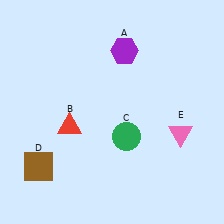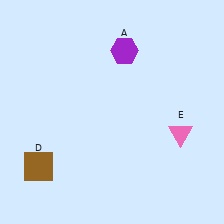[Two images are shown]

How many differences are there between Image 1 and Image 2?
There are 2 differences between the two images.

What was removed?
The green circle (C), the red triangle (B) were removed in Image 2.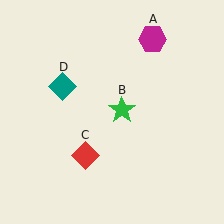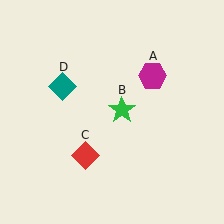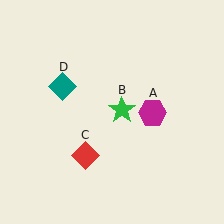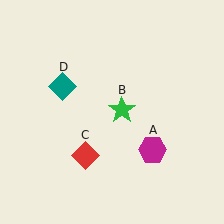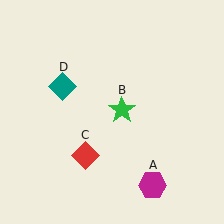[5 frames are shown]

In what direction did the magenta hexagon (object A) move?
The magenta hexagon (object A) moved down.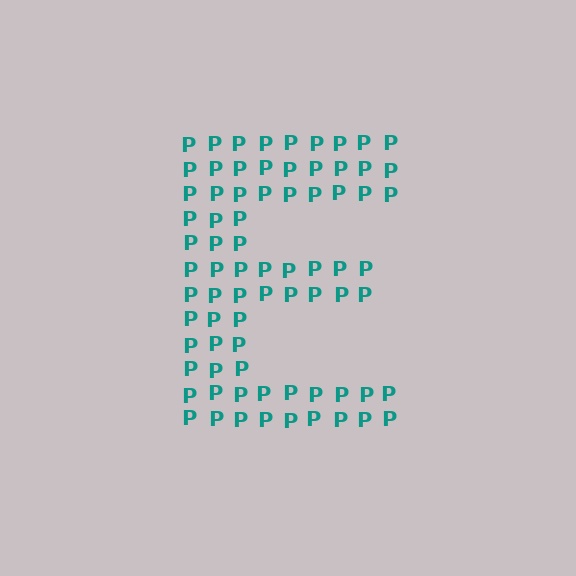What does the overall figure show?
The overall figure shows the letter E.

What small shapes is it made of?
It is made of small letter P's.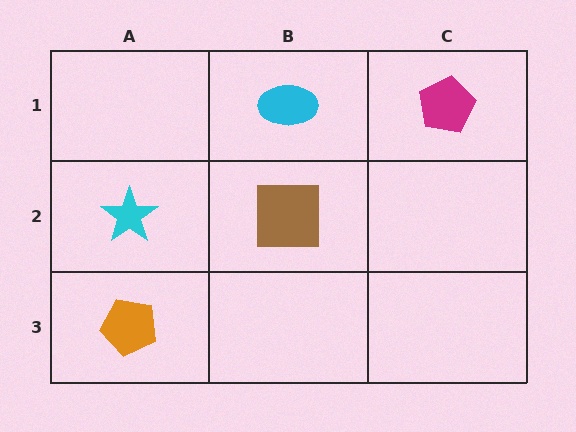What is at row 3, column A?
An orange pentagon.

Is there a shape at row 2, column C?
No, that cell is empty.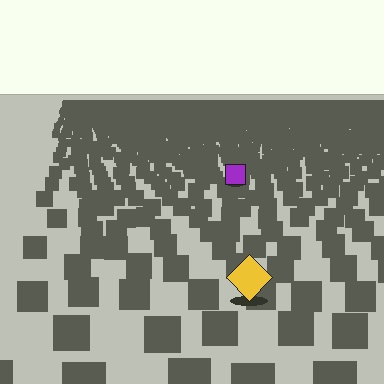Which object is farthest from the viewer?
The purple square is farthest from the viewer. It appears smaller and the ground texture around it is denser.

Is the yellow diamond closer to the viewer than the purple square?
Yes. The yellow diamond is closer — you can tell from the texture gradient: the ground texture is coarser near it.